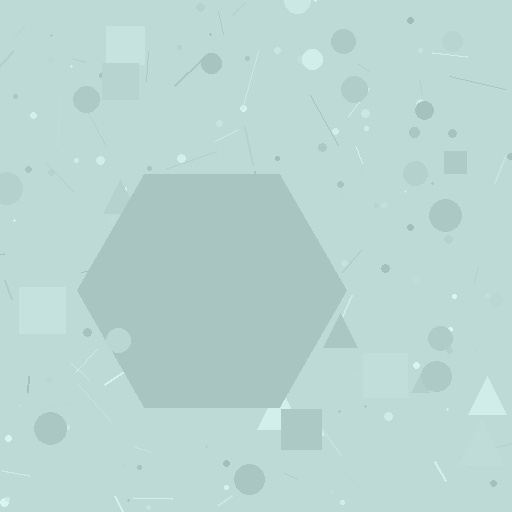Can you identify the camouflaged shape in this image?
The camouflaged shape is a hexagon.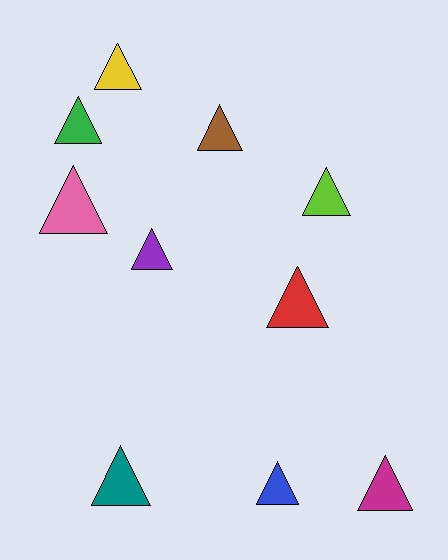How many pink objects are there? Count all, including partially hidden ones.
There is 1 pink object.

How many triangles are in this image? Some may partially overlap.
There are 10 triangles.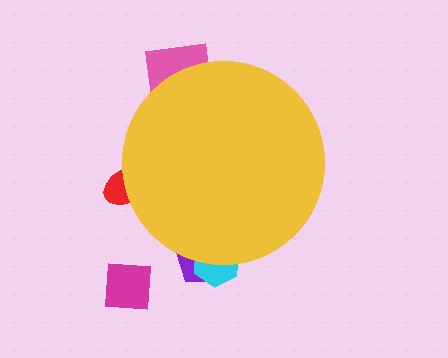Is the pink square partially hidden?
Yes, the pink square is partially hidden behind the yellow circle.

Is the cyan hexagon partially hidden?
Yes, the cyan hexagon is partially hidden behind the yellow circle.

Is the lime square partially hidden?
Yes, the lime square is partially hidden behind the yellow circle.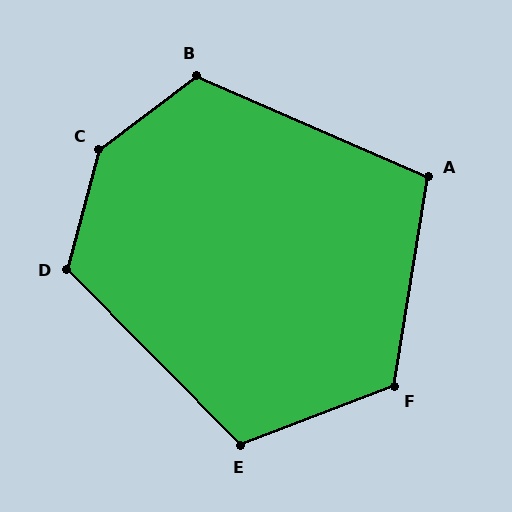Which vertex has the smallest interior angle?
A, at approximately 104 degrees.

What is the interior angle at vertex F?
Approximately 120 degrees (obtuse).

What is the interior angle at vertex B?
Approximately 119 degrees (obtuse).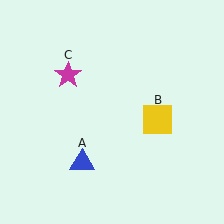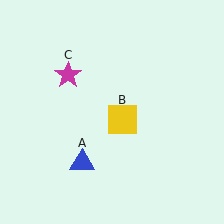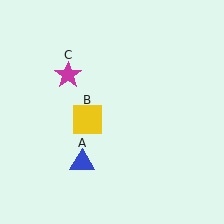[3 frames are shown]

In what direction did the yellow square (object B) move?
The yellow square (object B) moved left.